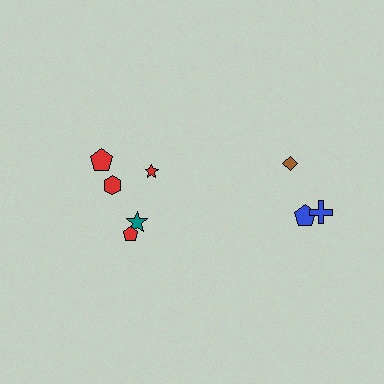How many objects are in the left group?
There are 5 objects.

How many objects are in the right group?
There are 3 objects.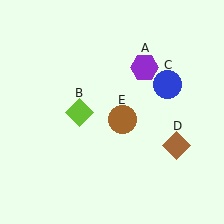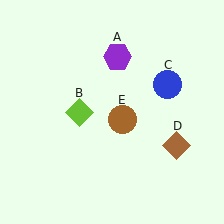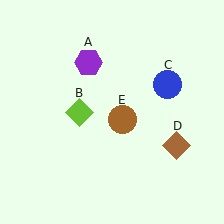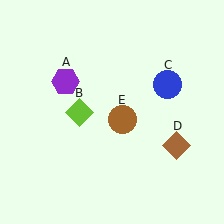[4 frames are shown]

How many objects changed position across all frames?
1 object changed position: purple hexagon (object A).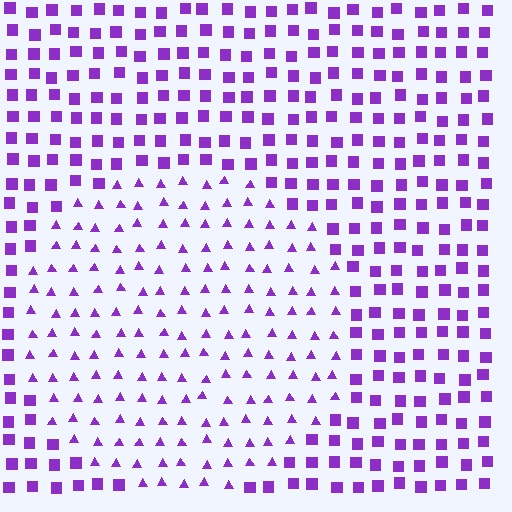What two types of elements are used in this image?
The image uses triangles inside the circle region and squares outside it.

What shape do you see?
I see a circle.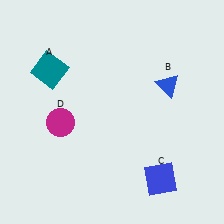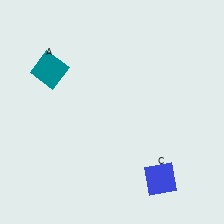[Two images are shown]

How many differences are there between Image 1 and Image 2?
There are 2 differences between the two images.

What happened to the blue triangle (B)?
The blue triangle (B) was removed in Image 2. It was in the top-right area of Image 1.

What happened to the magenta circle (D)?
The magenta circle (D) was removed in Image 2. It was in the bottom-left area of Image 1.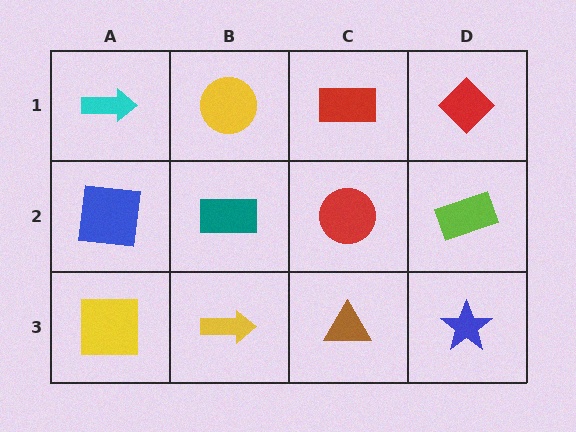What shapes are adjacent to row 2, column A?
A cyan arrow (row 1, column A), a yellow square (row 3, column A), a teal rectangle (row 2, column B).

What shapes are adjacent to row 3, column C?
A red circle (row 2, column C), a yellow arrow (row 3, column B), a blue star (row 3, column D).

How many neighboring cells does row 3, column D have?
2.